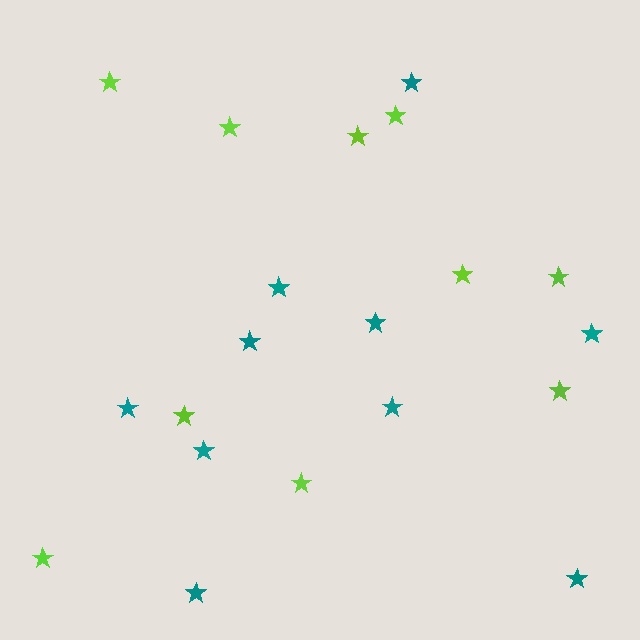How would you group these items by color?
There are 2 groups: one group of lime stars (10) and one group of teal stars (10).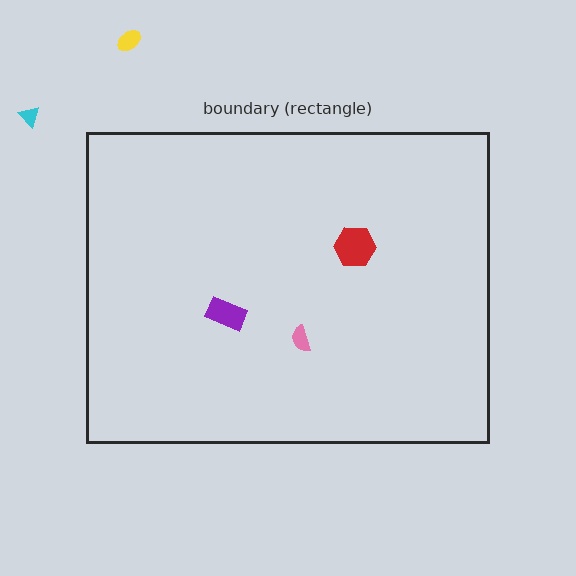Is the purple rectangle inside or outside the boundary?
Inside.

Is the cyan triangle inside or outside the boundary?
Outside.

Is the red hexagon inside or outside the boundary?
Inside.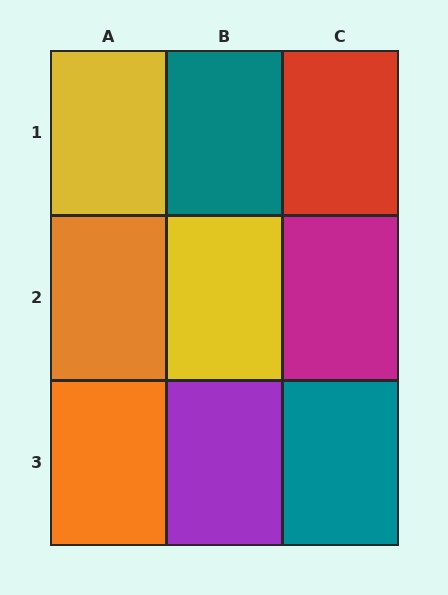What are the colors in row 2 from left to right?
Orange, yellow, magenta.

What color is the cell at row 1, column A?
Yellow.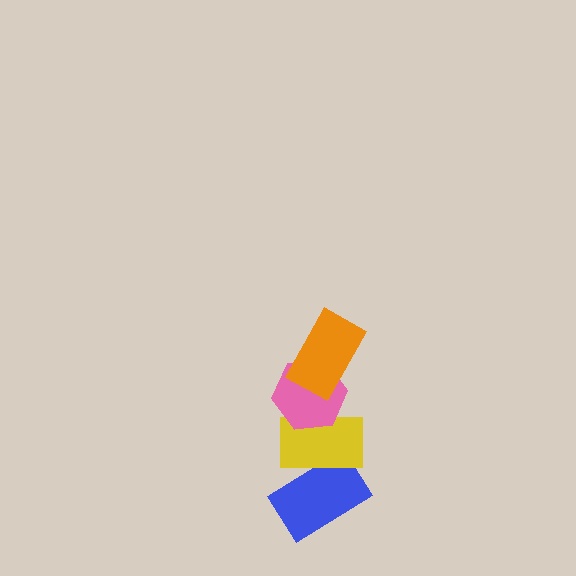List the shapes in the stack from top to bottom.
From top to bottom: the orange rectangle, the pink hexagon, the yellow rectangle, the blue rectangle.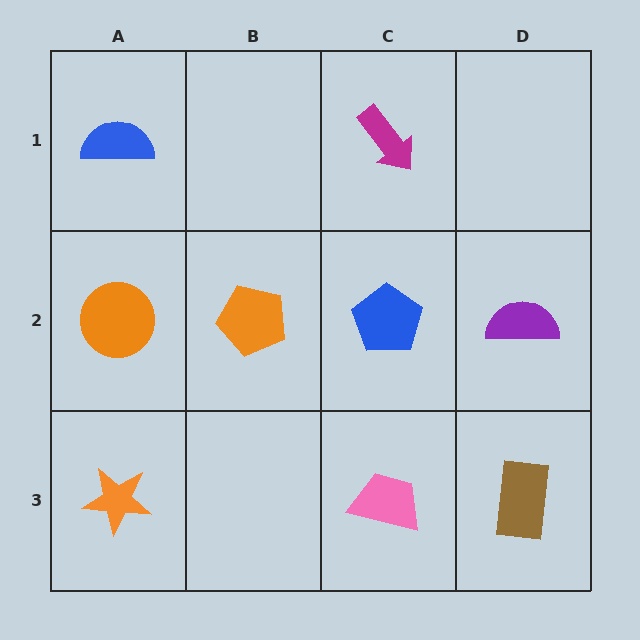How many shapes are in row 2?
4 shapes.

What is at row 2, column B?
An orange pentagon.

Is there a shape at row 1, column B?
No, that cell is empty.